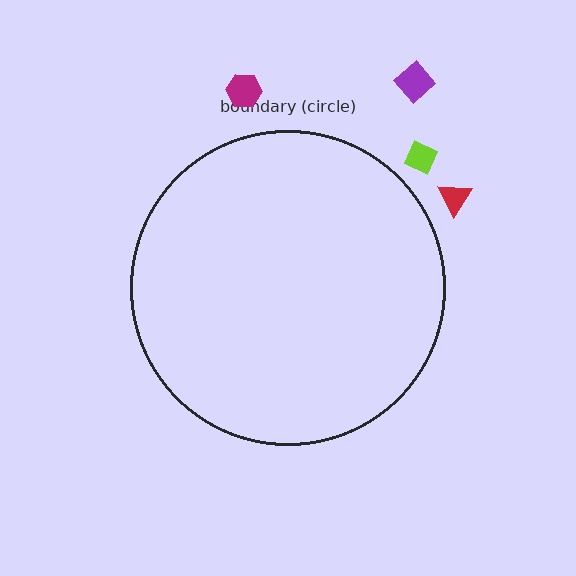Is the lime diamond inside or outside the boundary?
Outside.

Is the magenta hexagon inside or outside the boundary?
Outside.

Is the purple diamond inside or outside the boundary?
Outside.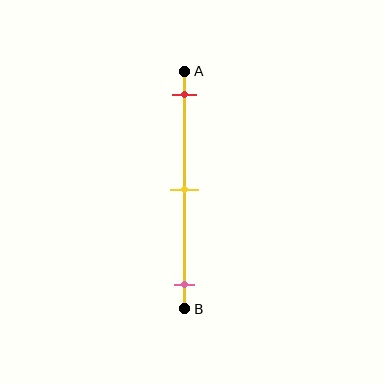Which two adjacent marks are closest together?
The red and yellow marks are the closest adjacent pair.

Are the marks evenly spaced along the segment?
Yes, the marks are approximately evenly spaced.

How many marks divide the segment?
There are 3 marks dividing the segment.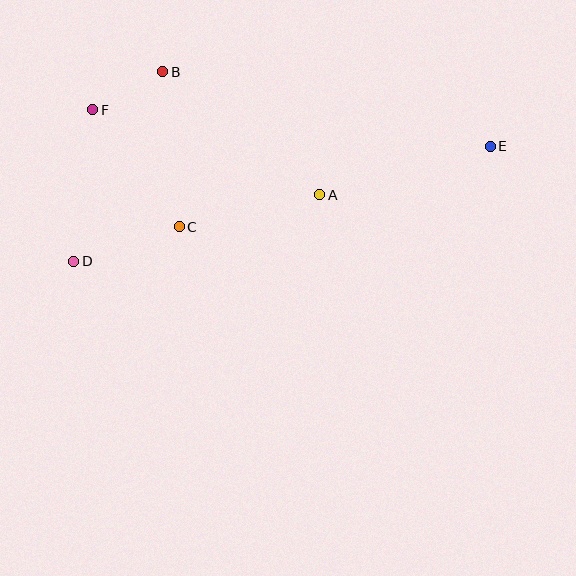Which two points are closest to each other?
Points B and F are closest to each other.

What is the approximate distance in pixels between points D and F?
The distance between D and F is approximately 153 pixels.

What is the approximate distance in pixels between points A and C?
The distance between A and C is approximately 144 pixels.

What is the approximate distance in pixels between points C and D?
The distance between C and D is approximately 111 pixels.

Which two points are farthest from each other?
Points D and E are farthest from each other.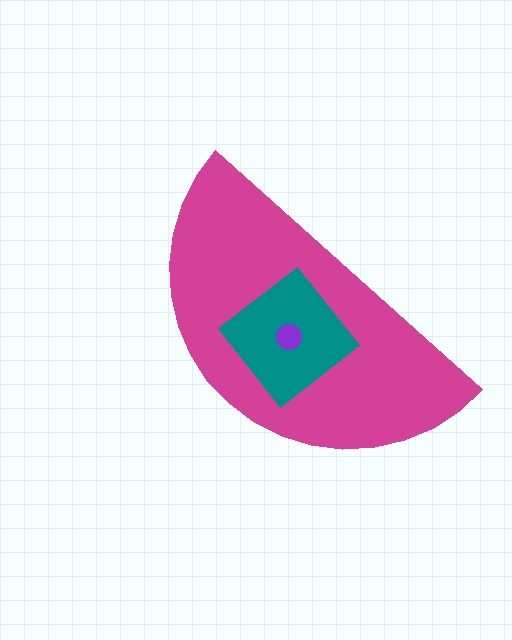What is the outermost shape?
The magenta semicircle.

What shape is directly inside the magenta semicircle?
The teal diamond.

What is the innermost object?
The purple circle.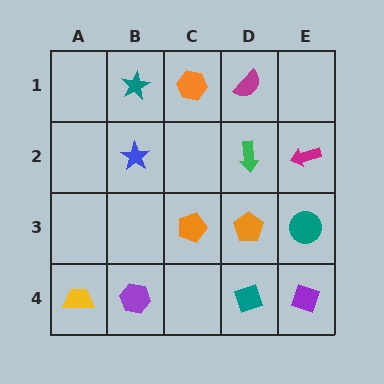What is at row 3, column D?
An orange pentagon.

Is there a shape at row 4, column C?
No, that cell is empty.